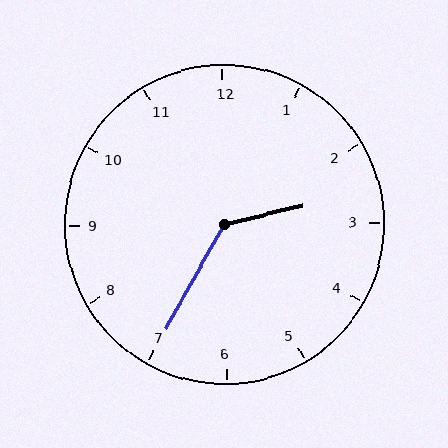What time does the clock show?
2:35.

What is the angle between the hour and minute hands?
Approximately 132 degrees.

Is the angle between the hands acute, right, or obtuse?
It is obtuse.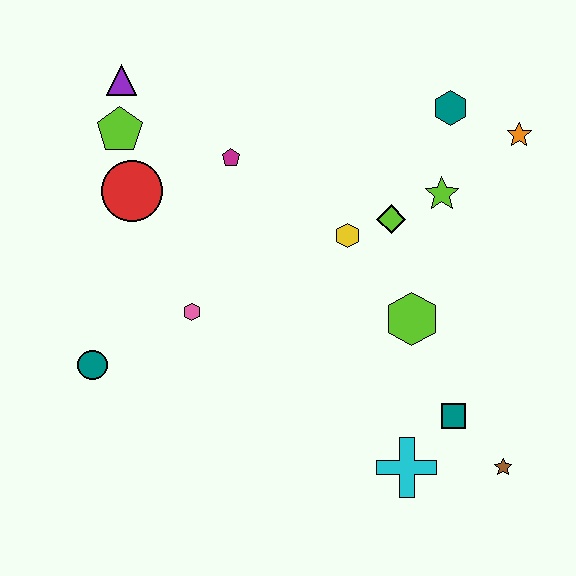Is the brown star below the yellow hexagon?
Yes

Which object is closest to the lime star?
The lime diamond is closest to the lime star.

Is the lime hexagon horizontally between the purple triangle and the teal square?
Yes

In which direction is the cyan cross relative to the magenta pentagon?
The cyan cross is below the magenta pentagon.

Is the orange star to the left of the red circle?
No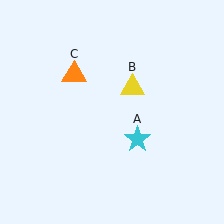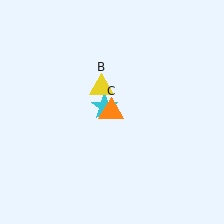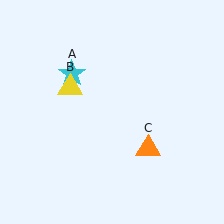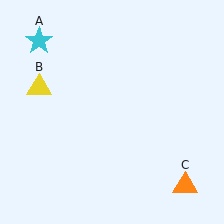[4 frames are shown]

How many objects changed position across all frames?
3 objects changed position: cyan star (object A), yellow triangle (object B), orange triangle (object C).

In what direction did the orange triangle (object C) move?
The orange triangle (object C) moved down and to the right.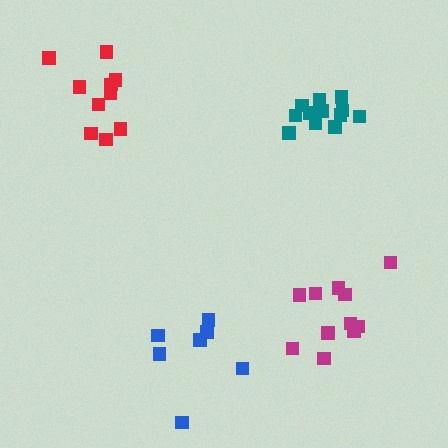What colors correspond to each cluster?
The clusters are colored: magenta, red, blue, teal.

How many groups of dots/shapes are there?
There are 4 groups.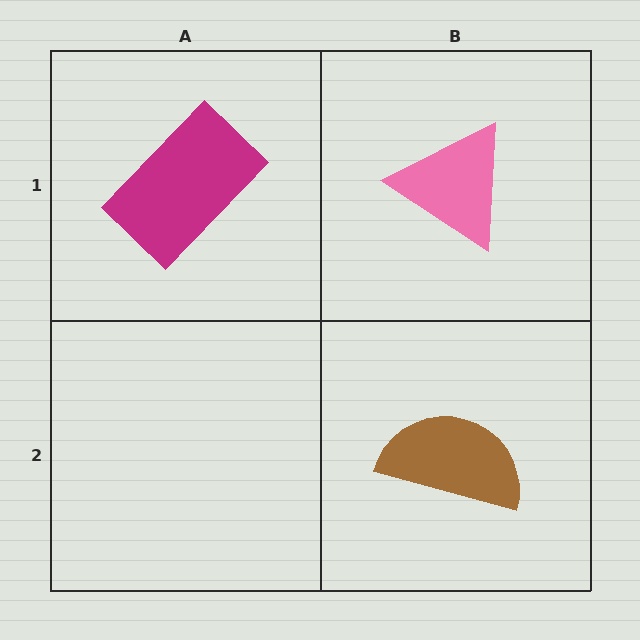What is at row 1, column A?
A magenta rectangle.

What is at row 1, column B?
A pink triangle.